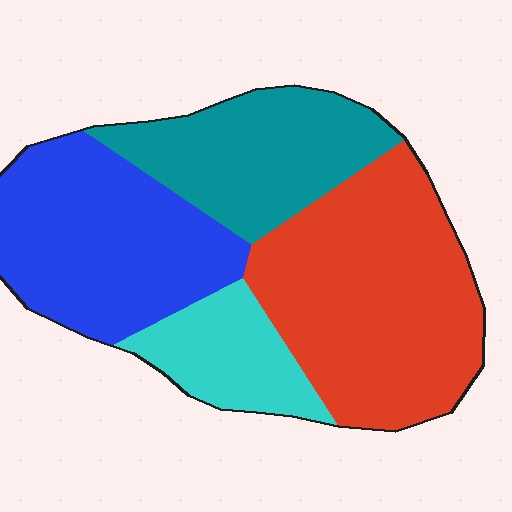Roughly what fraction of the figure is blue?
Blue covers around 30% of the figure.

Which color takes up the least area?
Cyan, at roughly 15%.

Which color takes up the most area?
Red, at roughly 35%.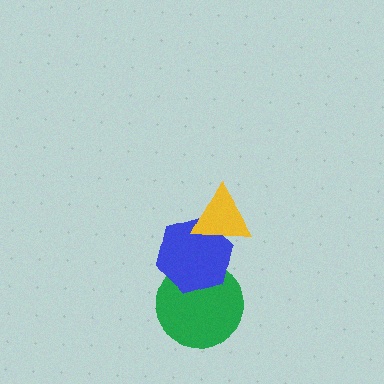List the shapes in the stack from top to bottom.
From top to bottom: the yellow triangle, the blue hexagon, the green circle.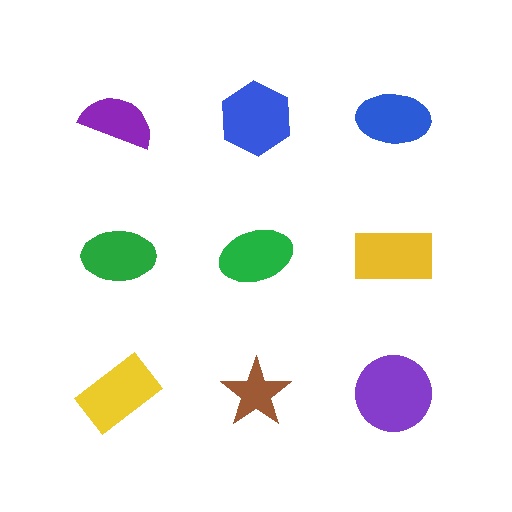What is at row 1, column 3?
A blue ellipse.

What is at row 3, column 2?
A brown star.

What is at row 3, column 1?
A yellow rectangle.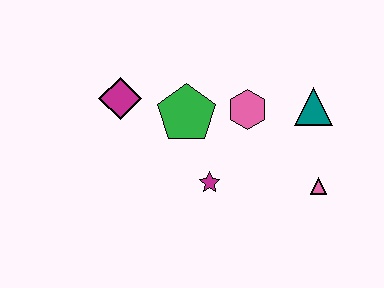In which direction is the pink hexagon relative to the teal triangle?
The pink hexagon is to the left of the teal triangle.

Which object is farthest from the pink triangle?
The magenta diamond is farthest from the pink triangle.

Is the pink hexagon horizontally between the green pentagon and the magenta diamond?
No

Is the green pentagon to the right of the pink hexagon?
No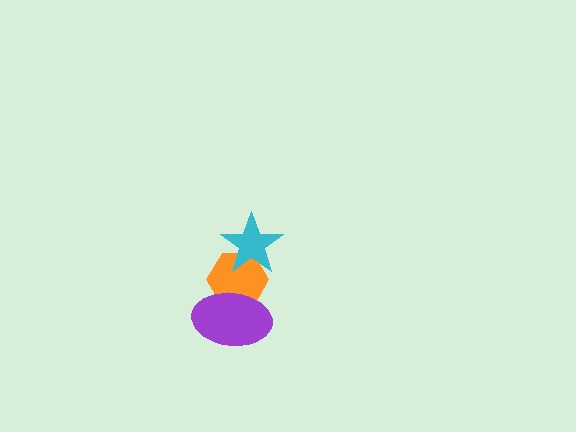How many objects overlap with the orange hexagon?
2 objects overlap with the orange hexagon.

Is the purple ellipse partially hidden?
No, no other shape covers it.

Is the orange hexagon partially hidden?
Yes, it is partially covered by another shape.